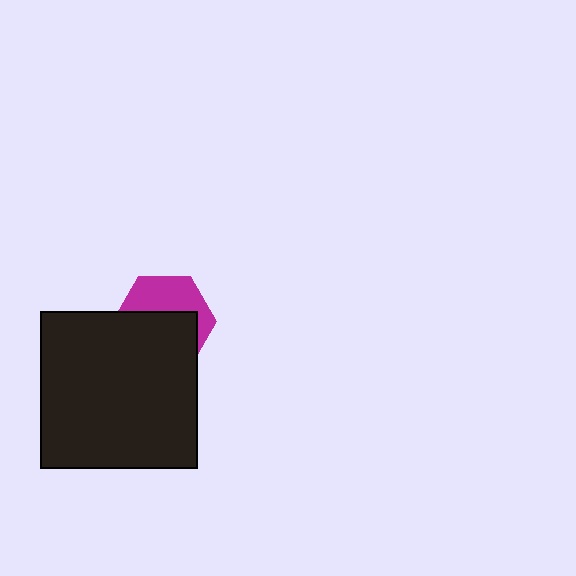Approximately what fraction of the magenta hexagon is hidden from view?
Roughly 57% of the magenta hexagon is hidden behind the black square.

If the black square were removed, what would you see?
You would see the complete magenta hexagon.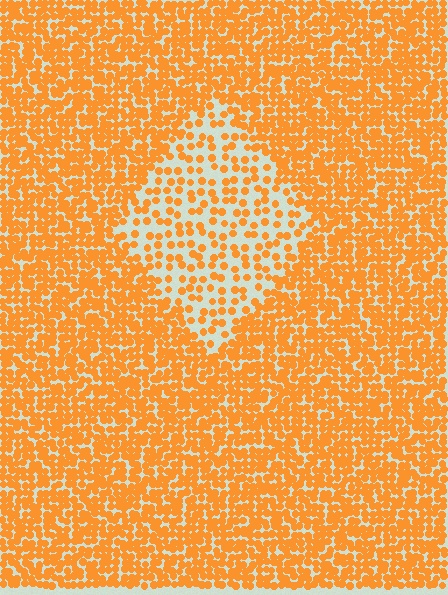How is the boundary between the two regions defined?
The boundary is defined by a change in element density (approximately 2.4x ratio). All elements are the same color, size, and shape.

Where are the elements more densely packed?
The elements are more densely packed outside the diamond boundary.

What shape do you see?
I see a diamond.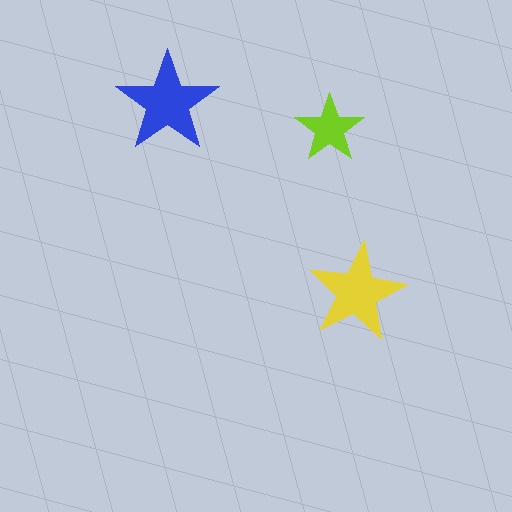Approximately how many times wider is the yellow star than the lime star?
About 1.5 times wider.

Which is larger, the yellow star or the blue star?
The blue one.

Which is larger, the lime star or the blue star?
The blue one.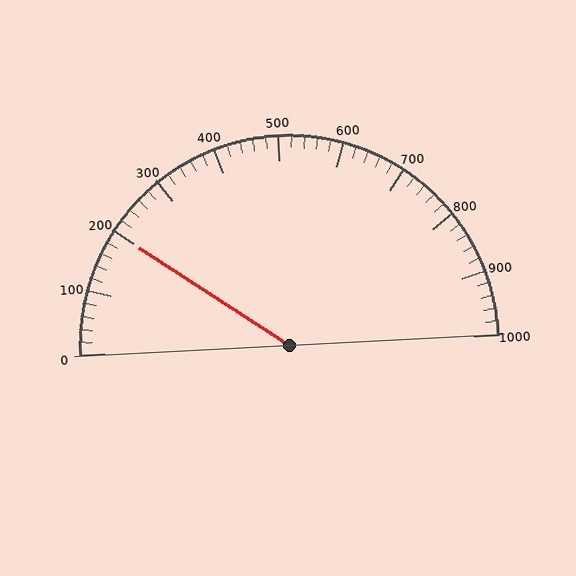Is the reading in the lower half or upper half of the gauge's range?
The reading is in the lower half of the range (0 to 1000).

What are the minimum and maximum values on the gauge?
The gauge ranges from 0 to 1000.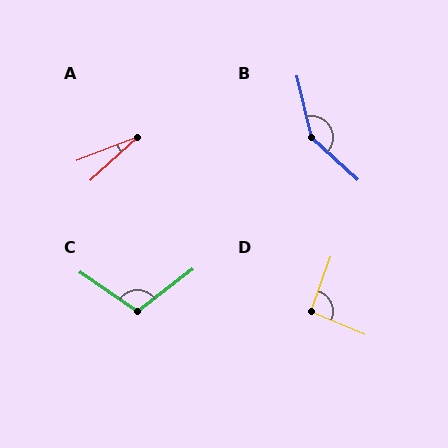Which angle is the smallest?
A, at approximately 21 degrees.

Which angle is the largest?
B, at approximately 146 degrees.